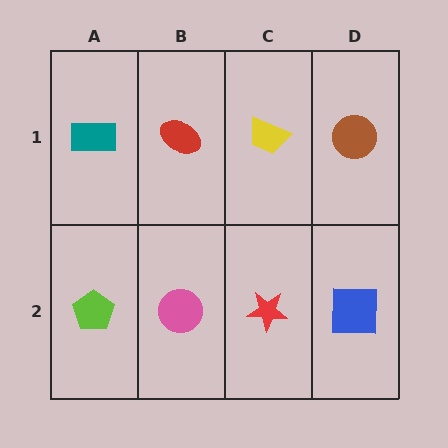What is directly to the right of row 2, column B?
A red star.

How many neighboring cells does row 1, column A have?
2.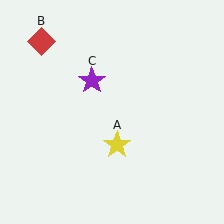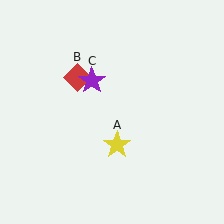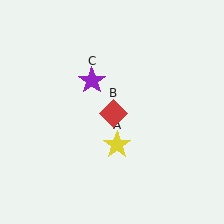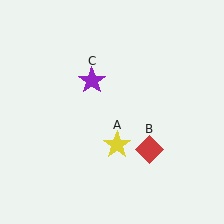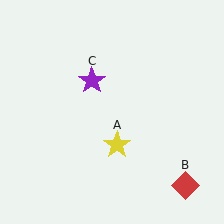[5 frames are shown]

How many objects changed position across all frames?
1 object changed position: red diamond (object B).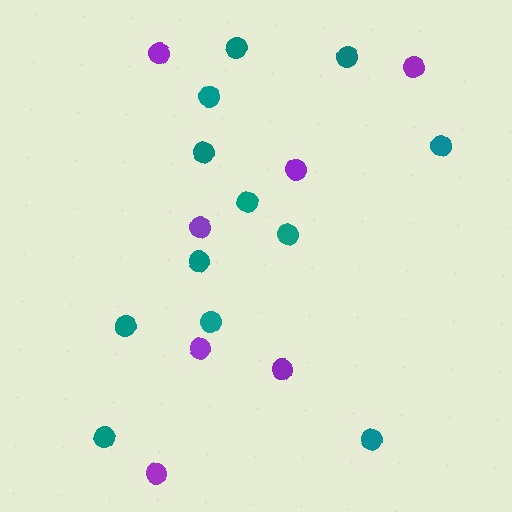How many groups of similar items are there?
There are 2 groups: one group of teal circles (12) and one group of purple circles (7).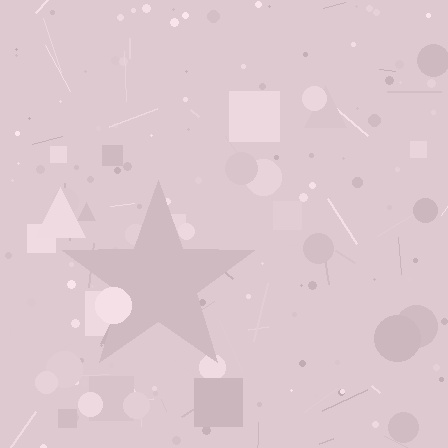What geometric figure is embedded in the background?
A star is embedded in the background.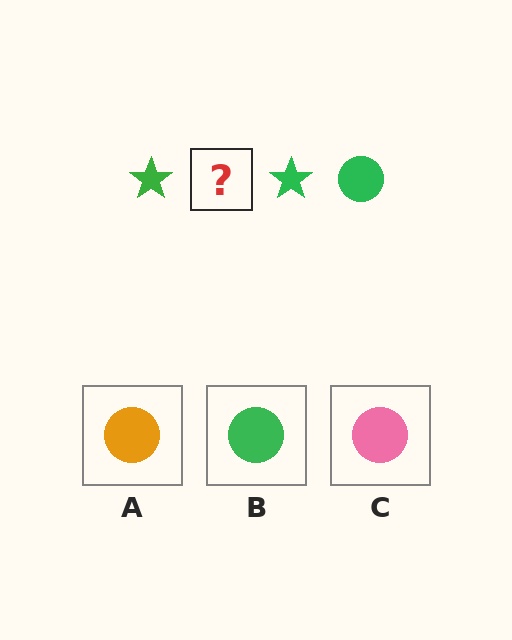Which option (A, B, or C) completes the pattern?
B.